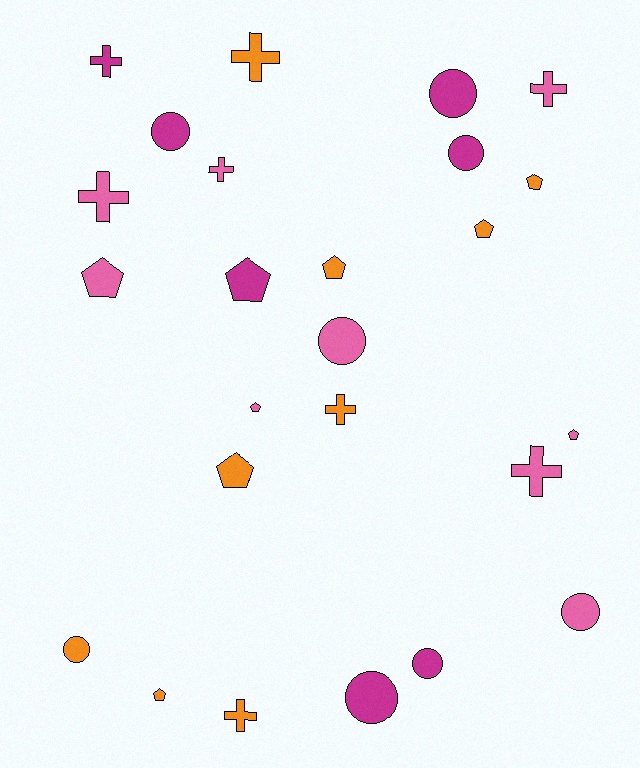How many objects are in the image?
There are 25 objects.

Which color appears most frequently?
Orange, with 9 objects.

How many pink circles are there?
There are 2 pink circles.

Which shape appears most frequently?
Pentagon, with 9 objects.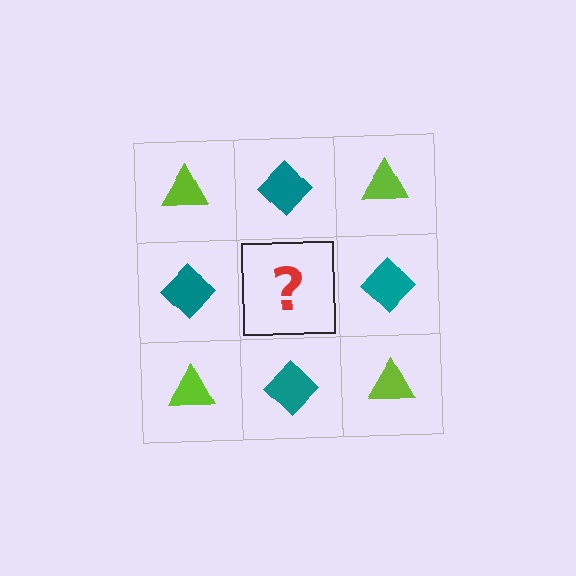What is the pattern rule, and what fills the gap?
The rule is that it alternates lime triangle and teal diamond in a checkerboard pattern. The gap should be filled with a lime triangle.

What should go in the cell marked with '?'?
The missing cell should contain a lime triangle.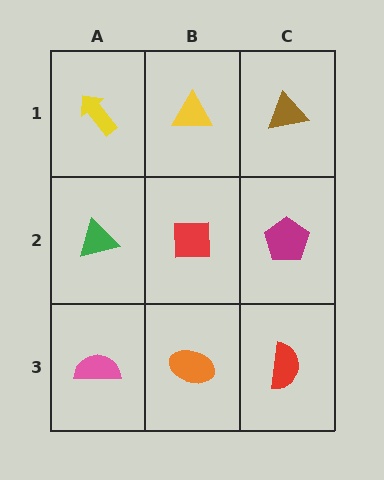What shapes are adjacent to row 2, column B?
A yellow triangle (row 1, column B), an orange ellipse (row 3, column B), a green triangle (row 2, column A), a magenta pentagon (row 2, column C).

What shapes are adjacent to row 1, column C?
A magenta pentagon (row 2, column C), a yellow triangle (row 1, column B).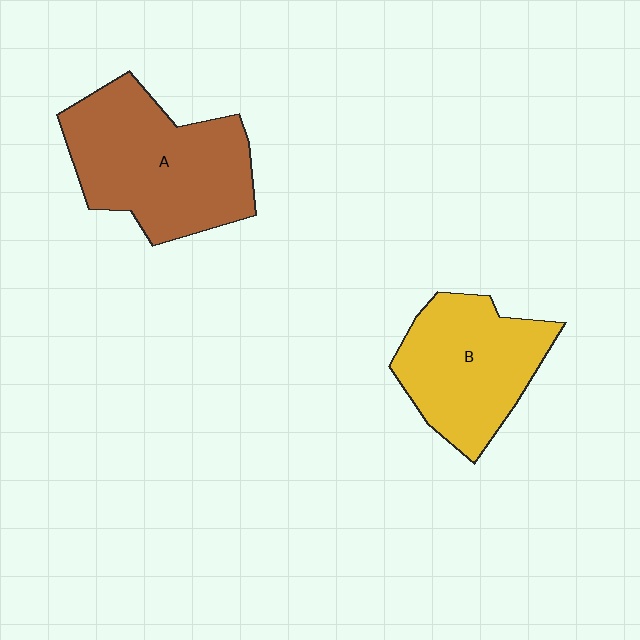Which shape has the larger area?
Shape A (brown).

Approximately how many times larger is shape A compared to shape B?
Approximately 1.3 times.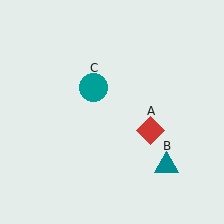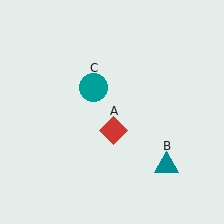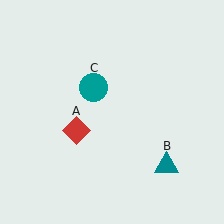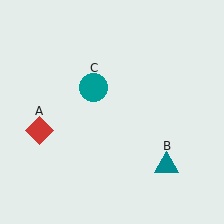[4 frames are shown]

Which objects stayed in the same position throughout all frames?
Teal triangle (object B) and teal circle (object C) remained stationary.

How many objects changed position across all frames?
1 object changed position: red diamond (object A).